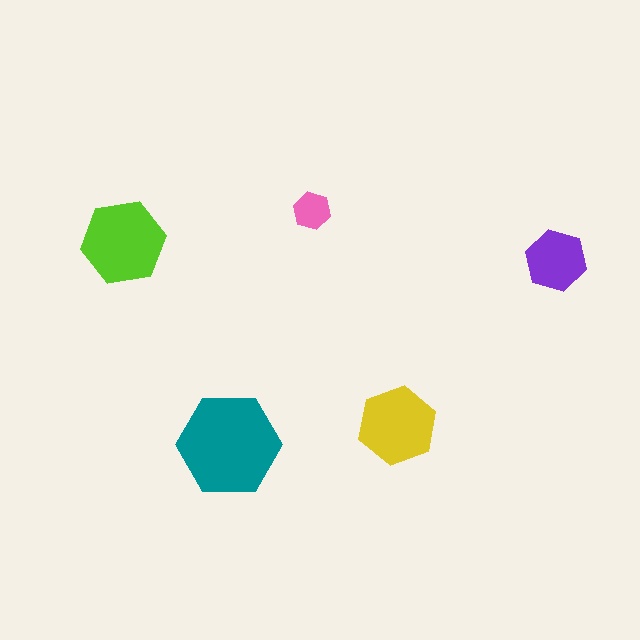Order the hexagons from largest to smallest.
the teal one, the lime one, the yellow one, the purple one, the pink one.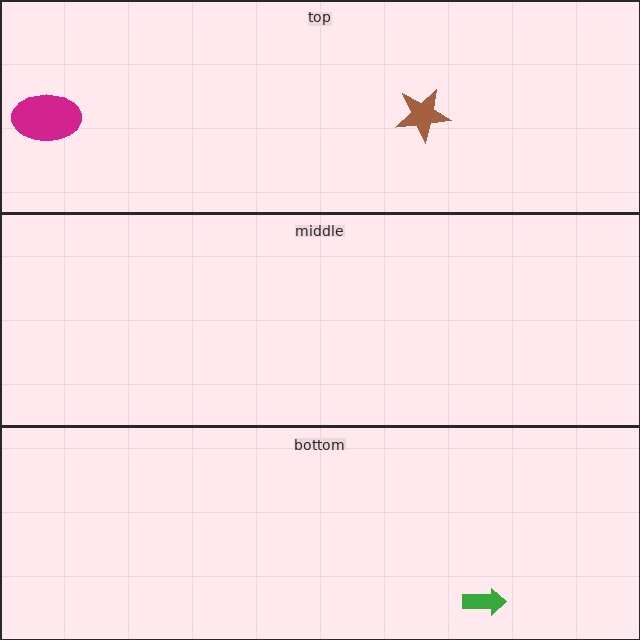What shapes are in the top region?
The brown star, the magenta ellipse.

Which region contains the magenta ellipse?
The top region.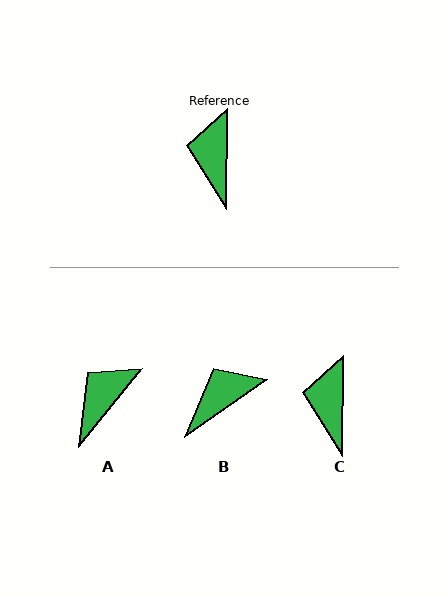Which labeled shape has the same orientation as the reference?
C.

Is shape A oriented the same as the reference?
No, it is off by about 39 degrees.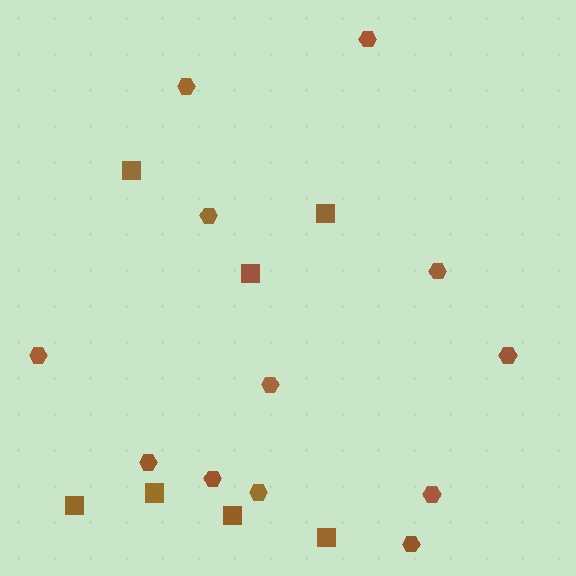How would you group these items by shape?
There are 2 groups: one group of squares (7) and one group of hexagons (12).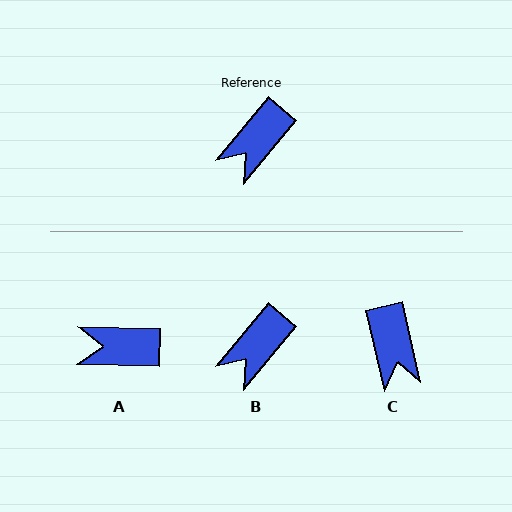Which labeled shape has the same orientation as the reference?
B.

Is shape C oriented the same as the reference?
No, it is off by about 53 degrees.